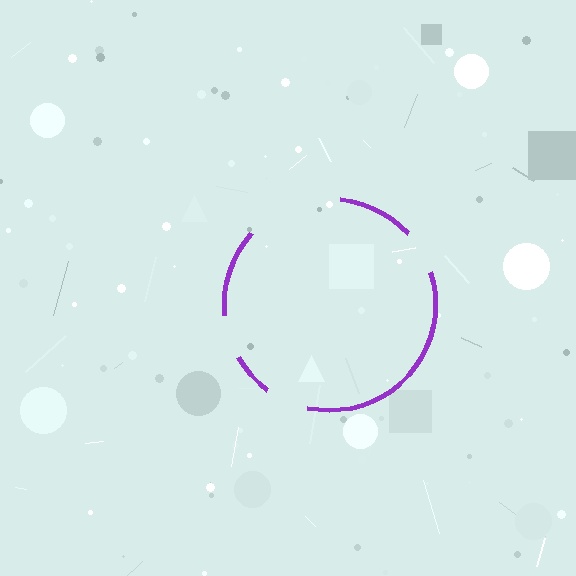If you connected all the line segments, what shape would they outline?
They would outline a circle.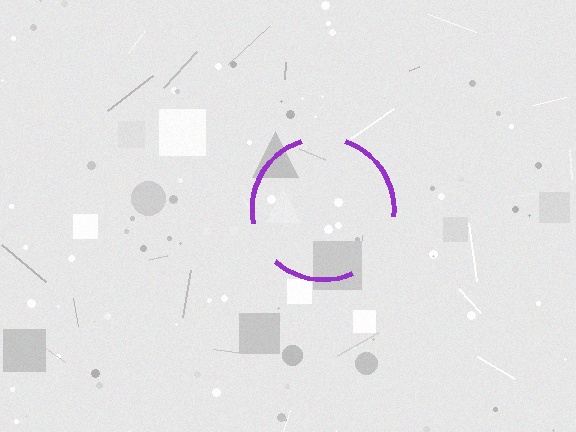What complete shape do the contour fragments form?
The contour fragments form a circle.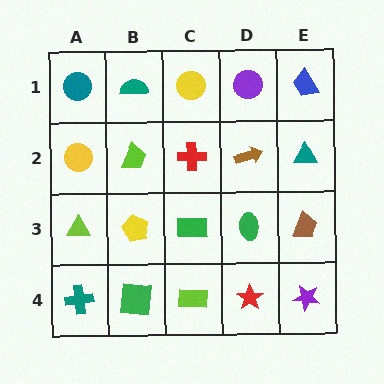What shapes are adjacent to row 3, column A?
A yellow circle (row 2, column A), a teal cross (row 4, column A), a yellow pentagon (row 3, column B).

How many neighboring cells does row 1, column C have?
3.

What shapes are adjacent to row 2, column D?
A purple circle (row 1, column D), a green ellipse (row 3, column D), a red cross (row 2, column C), a teal triangle (row 2, column E).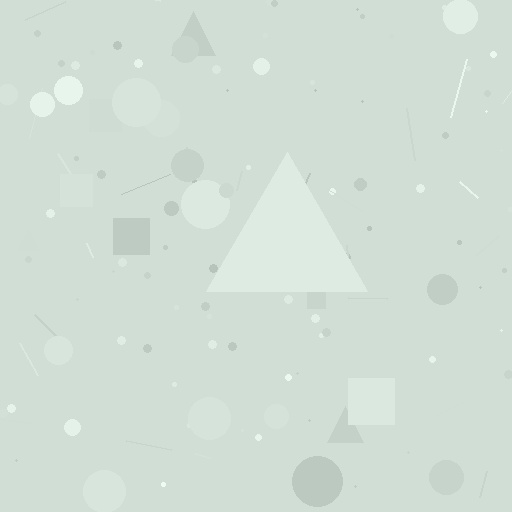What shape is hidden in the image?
A triangle is hidden in the image.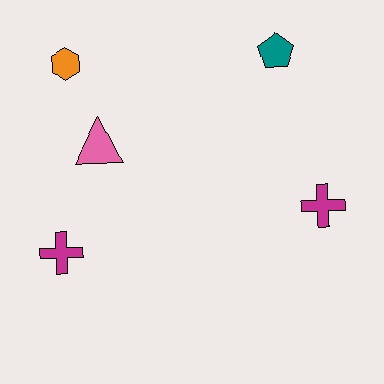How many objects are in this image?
There are 5 objects.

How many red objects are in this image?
There are no red objects.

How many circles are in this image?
There are no circles.